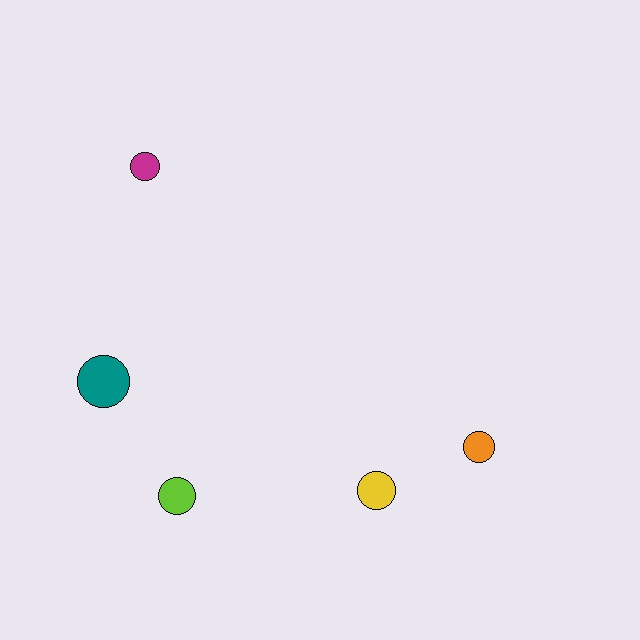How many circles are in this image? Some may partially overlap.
There are 5 circles.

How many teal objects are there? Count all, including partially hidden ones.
There is 1 teal object.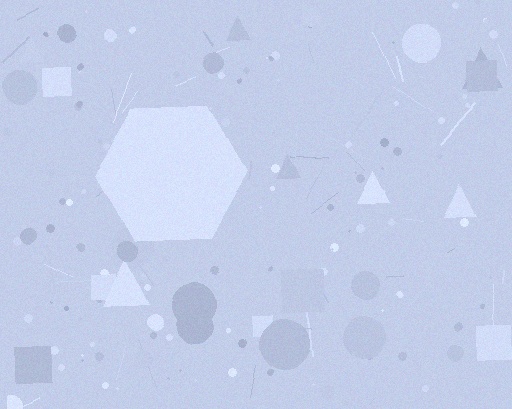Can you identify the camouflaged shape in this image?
The camouflaged shape is a hexagon.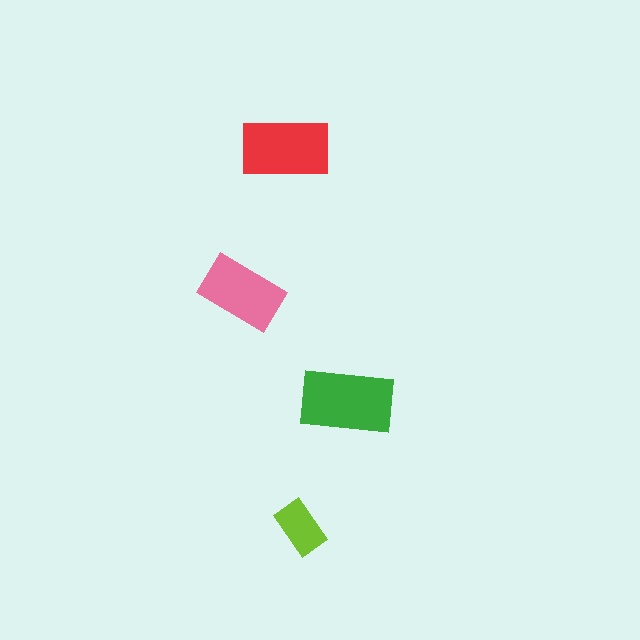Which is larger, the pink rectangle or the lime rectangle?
The pink one.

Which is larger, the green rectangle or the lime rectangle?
The green one.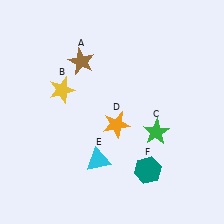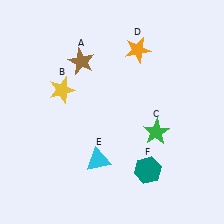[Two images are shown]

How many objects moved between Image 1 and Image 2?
1 object moved between the two images.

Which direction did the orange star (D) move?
The orange star (D) moved up.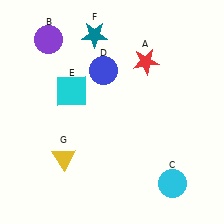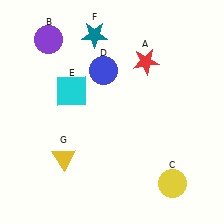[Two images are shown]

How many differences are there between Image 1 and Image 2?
There is 1 difference between the two images.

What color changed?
The circle (C) changed from cyan in Image 1 to yellow in Image 2.